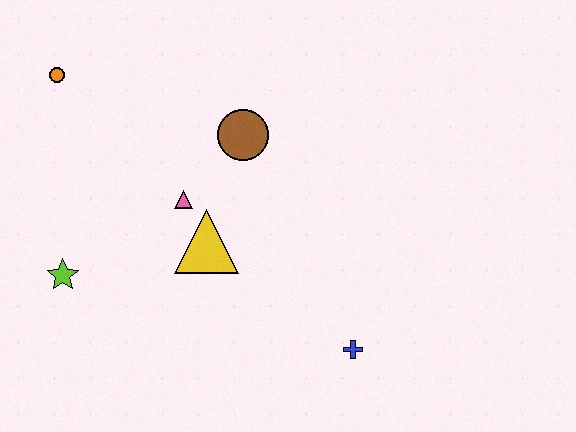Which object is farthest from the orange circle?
The blue cross is farthest from the orange circle.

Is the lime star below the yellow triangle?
Yes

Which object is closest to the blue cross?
The yellow triangle is closest to the blue cross.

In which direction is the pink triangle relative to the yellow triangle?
The pink triangle is above the yellow triangle.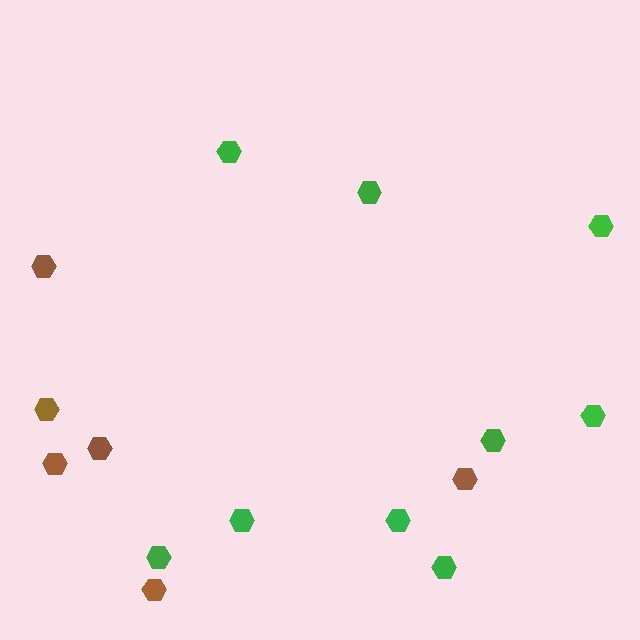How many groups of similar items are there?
There are 2 groups: one group of green hexagons (9) and one group of brown hexagons (6).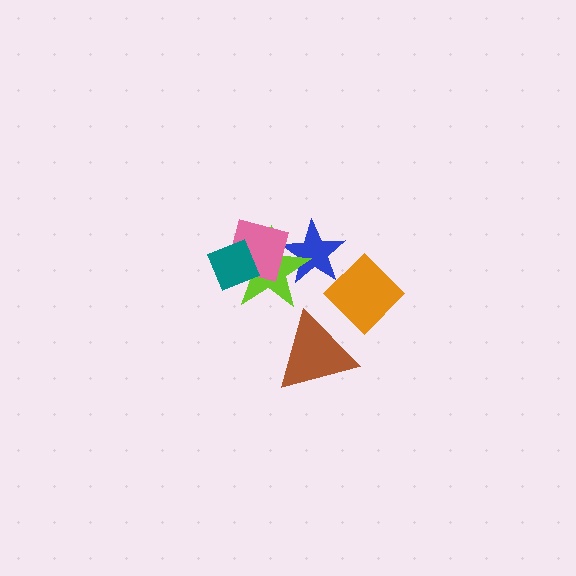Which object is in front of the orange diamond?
The brown triangle is in front of the orange diamond.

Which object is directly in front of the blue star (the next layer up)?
The lime star is directly in front of the blue star.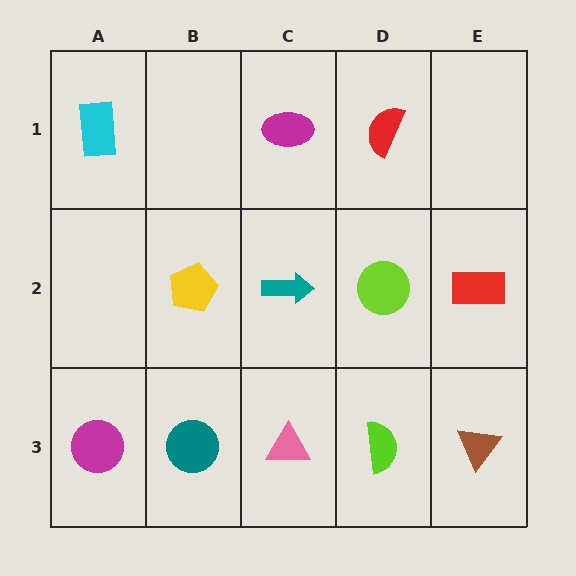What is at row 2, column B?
A yellow pentagon.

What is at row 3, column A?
A magenta circle.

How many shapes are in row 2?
4 shapes.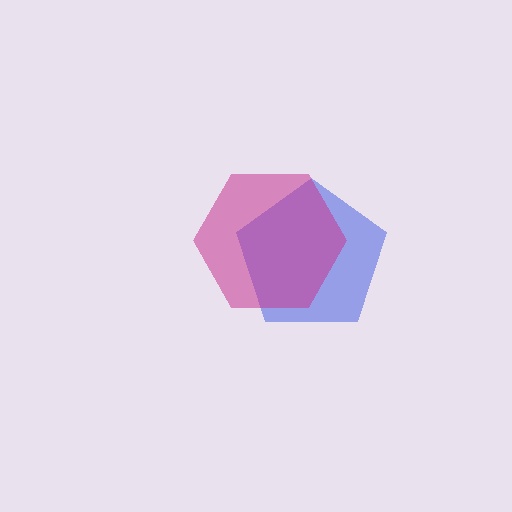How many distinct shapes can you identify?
There are 2 distinct shapes: a blue pentagon, a magenta hexagon.